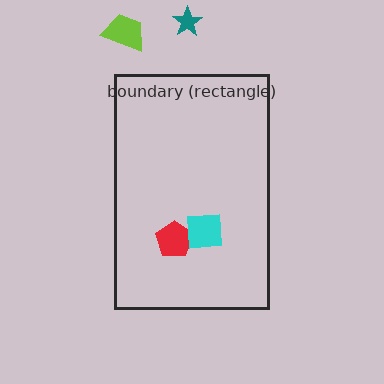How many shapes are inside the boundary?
2 inside, 2 outside.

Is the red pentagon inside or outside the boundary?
Inside.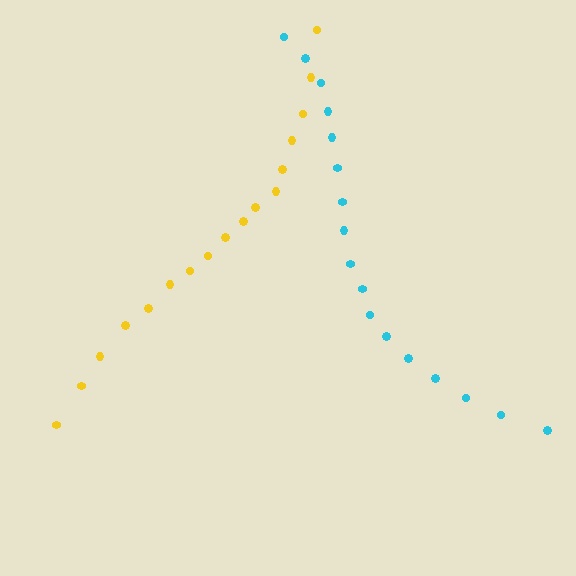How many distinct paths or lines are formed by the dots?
There are 2 distinct paths.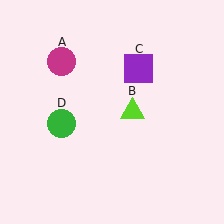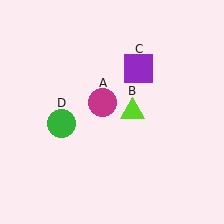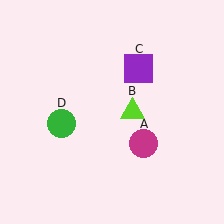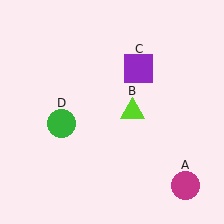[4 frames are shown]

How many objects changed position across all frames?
1 object changed position: magenta circle (object A).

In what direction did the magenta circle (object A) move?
The magenta circle (object A) moved down and to the right.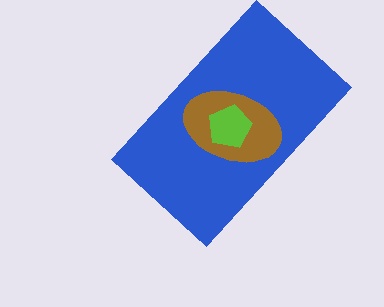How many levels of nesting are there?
3.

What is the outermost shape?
The blue rectangle.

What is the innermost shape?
The lime pentagon.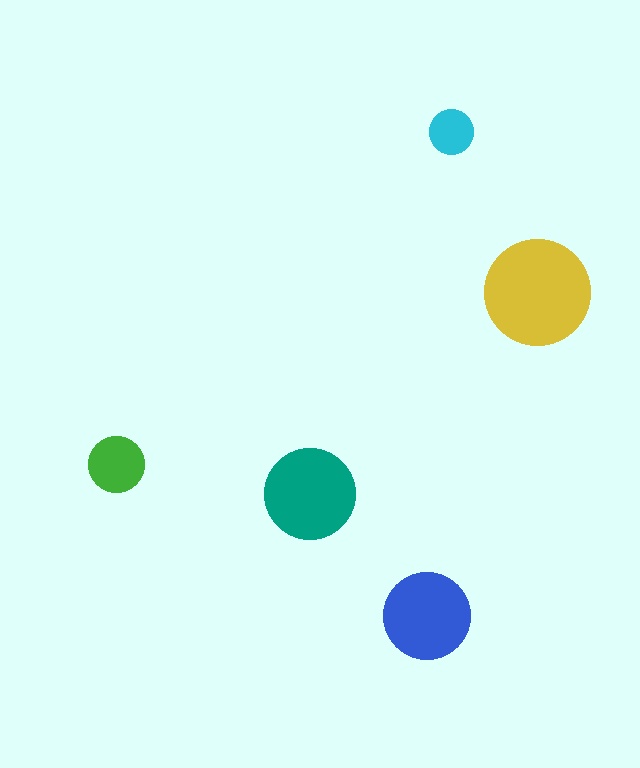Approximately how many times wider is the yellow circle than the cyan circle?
About 2.5 times wider.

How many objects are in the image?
There are 5 objects in the image.